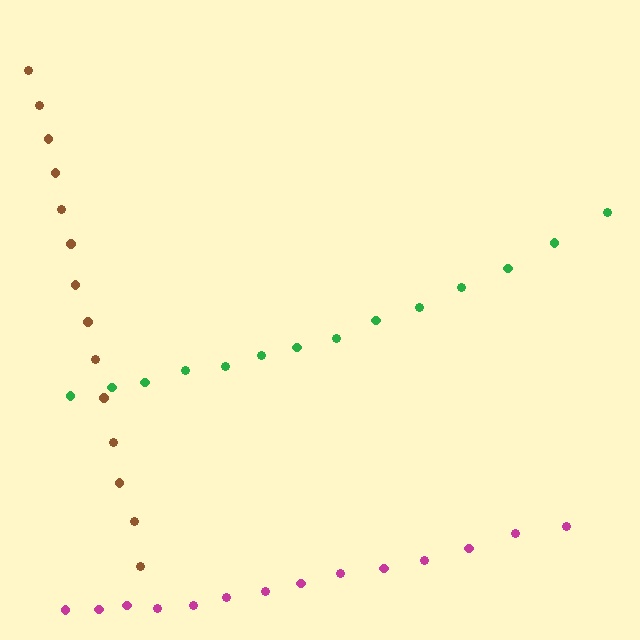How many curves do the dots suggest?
There are 3 distinct paths.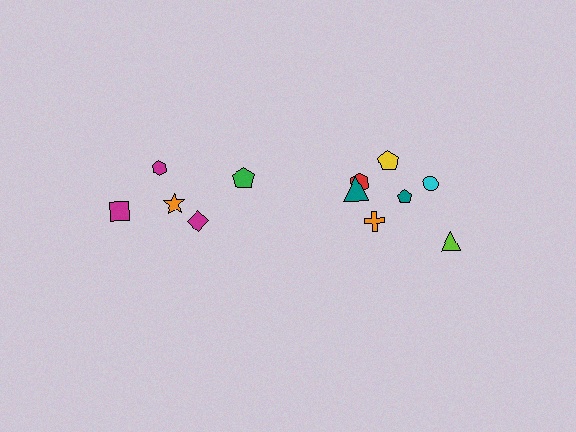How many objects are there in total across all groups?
There are 12 objects.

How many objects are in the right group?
There are 7 objects.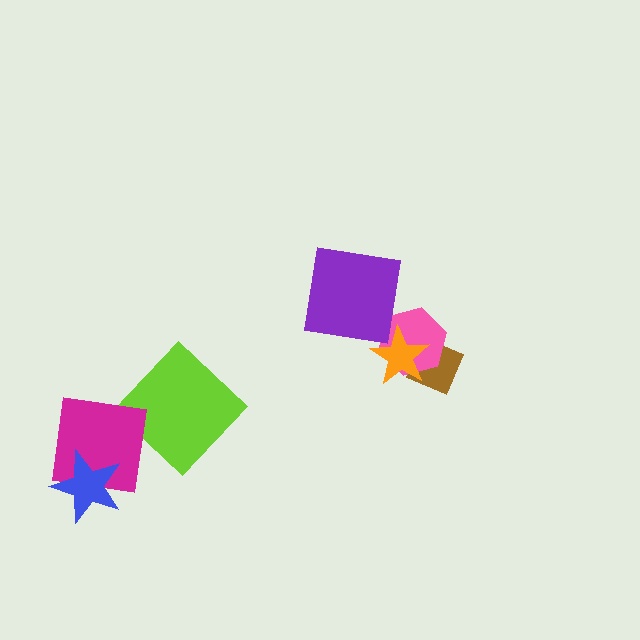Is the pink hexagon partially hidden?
Yes, it is partially covered by another shape.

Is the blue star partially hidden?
No, no other shape covers it.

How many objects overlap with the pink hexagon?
2 objects overlap with the pink hexagon.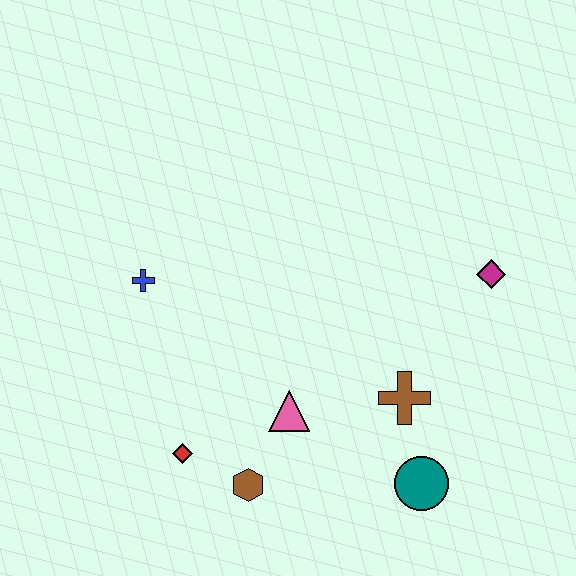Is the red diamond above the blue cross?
No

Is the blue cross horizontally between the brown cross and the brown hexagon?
No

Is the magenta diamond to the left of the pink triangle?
No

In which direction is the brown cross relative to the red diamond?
The brown cross is to the right of the red diamond.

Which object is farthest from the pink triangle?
The magenta diamond is farthest from the pink triangle.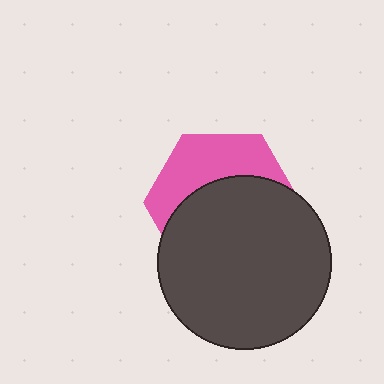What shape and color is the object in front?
The object in front is a dark gray circle.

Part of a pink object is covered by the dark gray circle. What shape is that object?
It is a hexagon.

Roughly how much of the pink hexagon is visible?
A small part of it is visible (roughly 39%).